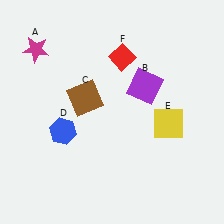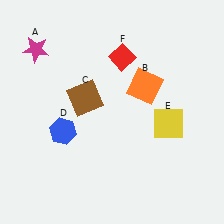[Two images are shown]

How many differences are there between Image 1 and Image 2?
There is 1 difference between the two images.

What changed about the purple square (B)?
In Image 1, B is purple. In Image 2, it changed to orange.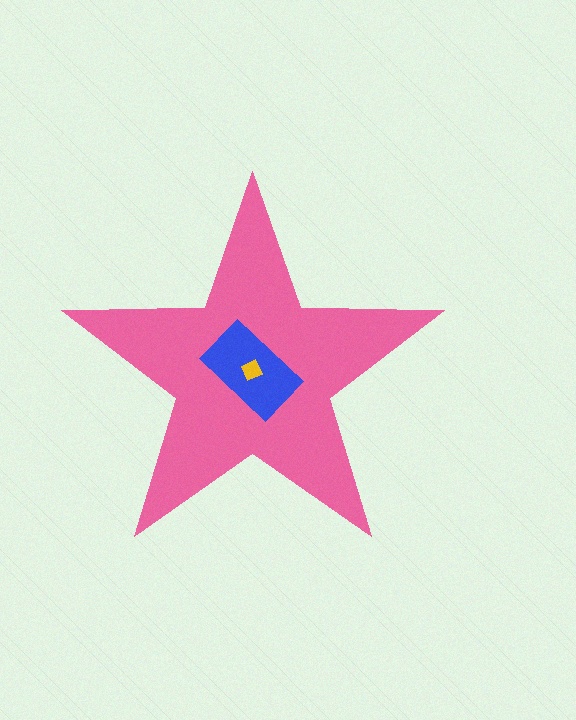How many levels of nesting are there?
3.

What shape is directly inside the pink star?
The blue rectangle.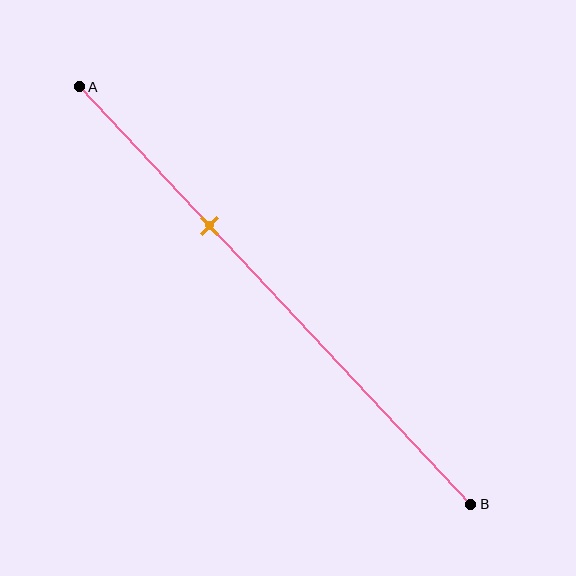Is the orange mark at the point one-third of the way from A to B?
Yes, the mark is approximately at the one-third point.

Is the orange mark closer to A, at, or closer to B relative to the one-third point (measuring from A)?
The orange mark is approximately at the one-third point of segment AB.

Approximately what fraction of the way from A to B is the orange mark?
The orange mark is approximately 35% of the way from A to B.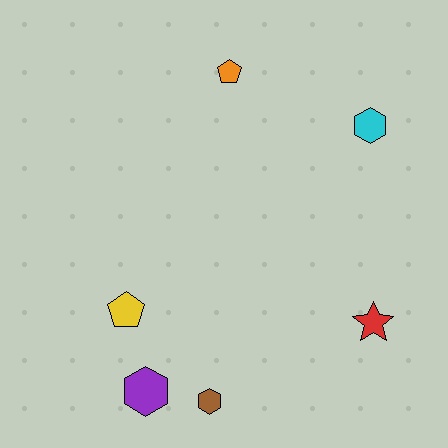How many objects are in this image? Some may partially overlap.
There are 6 objects.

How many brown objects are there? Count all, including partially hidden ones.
There is 1 brown object.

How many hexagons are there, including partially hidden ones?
There are 3 hexagons.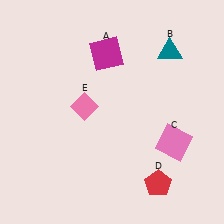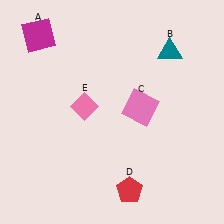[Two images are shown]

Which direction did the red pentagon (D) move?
The red pentagon (D) moved left.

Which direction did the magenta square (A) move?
The magenta square (A) moved left.